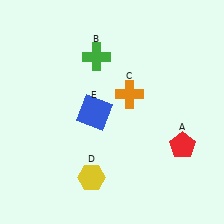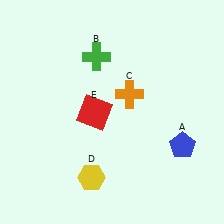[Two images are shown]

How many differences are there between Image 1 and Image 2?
There are 2 differences between the two images.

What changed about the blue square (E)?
In Image 1, E is blue. In Image 2, it changed to red.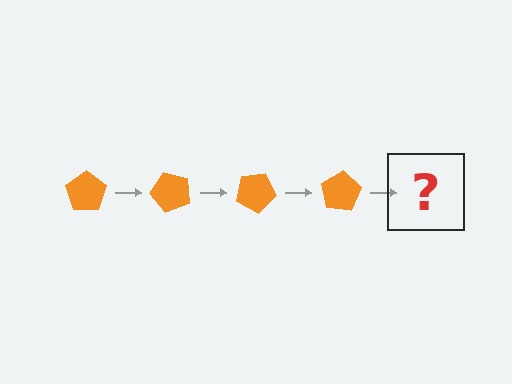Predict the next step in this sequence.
The next step is an orange pentagon rotated 200 degrees.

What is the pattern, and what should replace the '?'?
The pattern is that the pentagon rotates 50 degrees each step. The '?' should be an orange pentagon rotated 200 degrees.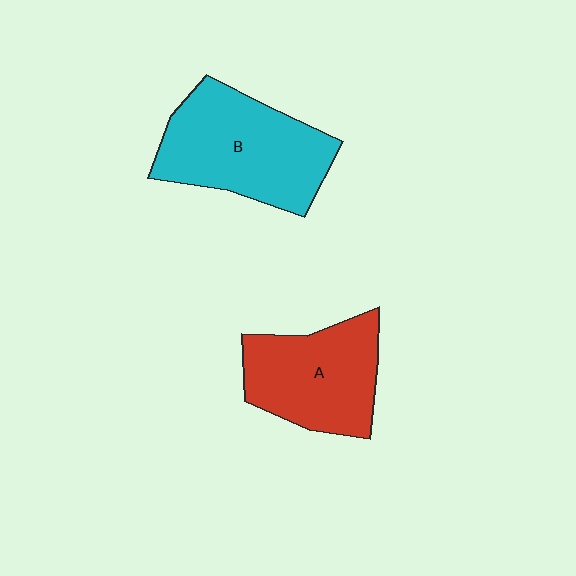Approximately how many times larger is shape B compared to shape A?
Approximately 1.2 times.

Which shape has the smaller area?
Shape A (red).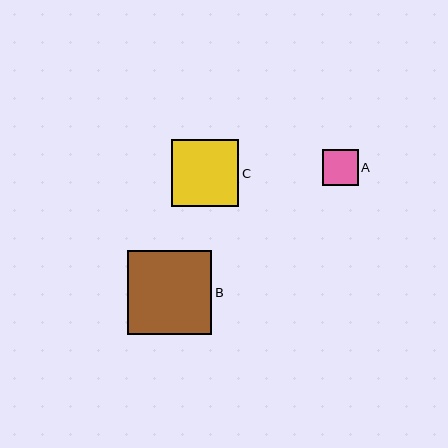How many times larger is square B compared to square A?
Square B is approximately 2.4 times the size of square A.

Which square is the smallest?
Square A is the smallest with a size of approximately 36 pixels.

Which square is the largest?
Square B is the largest with a size of approximately 84 pixels.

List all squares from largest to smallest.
From largest to smallest: B, C, A.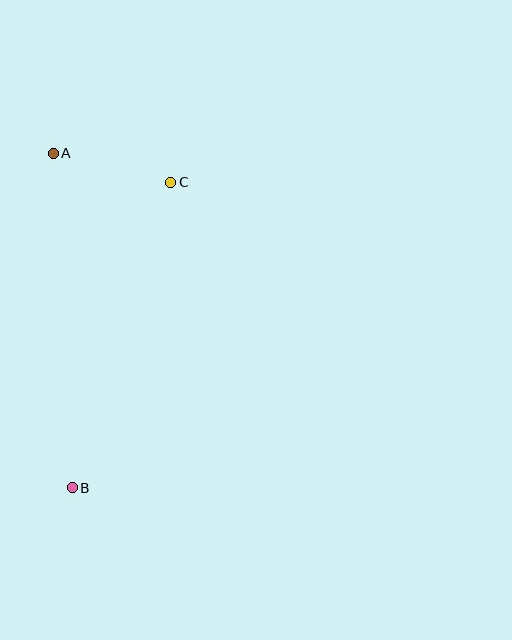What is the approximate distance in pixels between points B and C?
The distance between B and C is approximately 321 pixels.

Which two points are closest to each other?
Points A and C are closest to each other.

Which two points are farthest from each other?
Points A and B are farthest from each other.